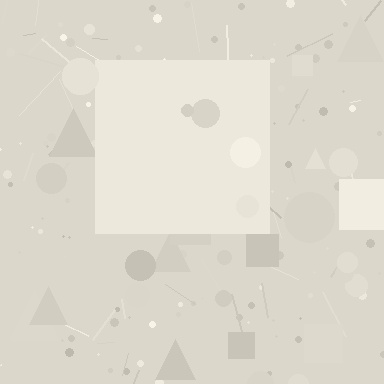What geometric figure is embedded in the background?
A square is embedded in the background.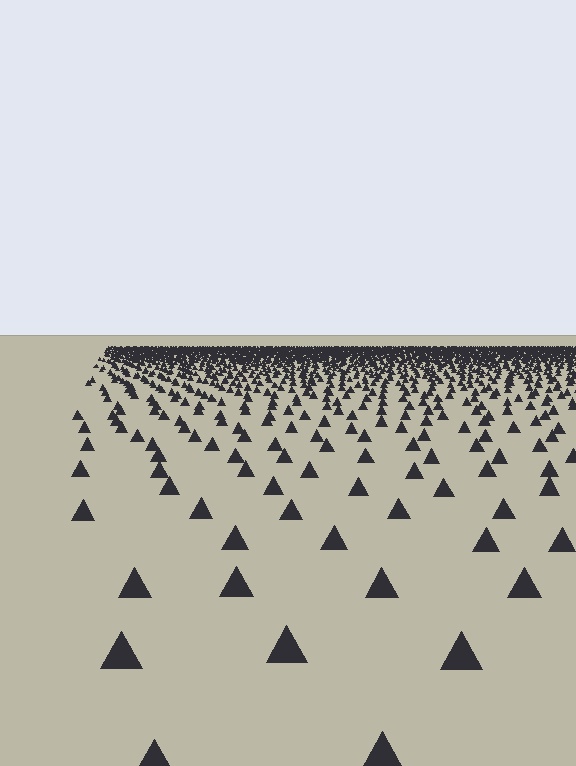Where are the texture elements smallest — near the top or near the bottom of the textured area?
Near the top.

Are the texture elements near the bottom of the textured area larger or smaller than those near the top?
Larger. Near the bottom, elements are closer to the viewer and appear at a bigger on-screen size.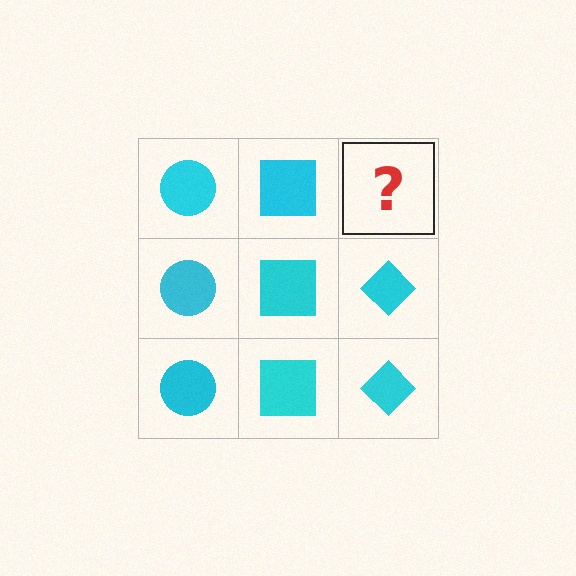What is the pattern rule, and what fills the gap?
The rule is that each column has a consistent shape. The gap should be filled with a cyan diamond.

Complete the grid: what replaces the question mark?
The question mark should be replaced with a cyan diamond.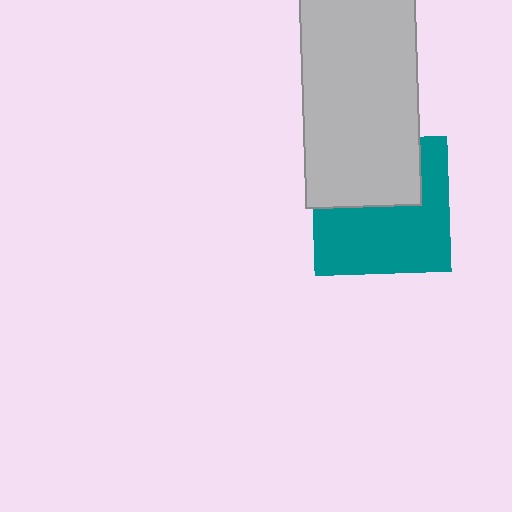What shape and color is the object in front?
The object in front is a light gray rectangle.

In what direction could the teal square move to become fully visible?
The teal square could move down. That would shift it out from behind the light gray rectangle entirely.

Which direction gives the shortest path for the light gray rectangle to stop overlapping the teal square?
Moving up gives the shortest separation.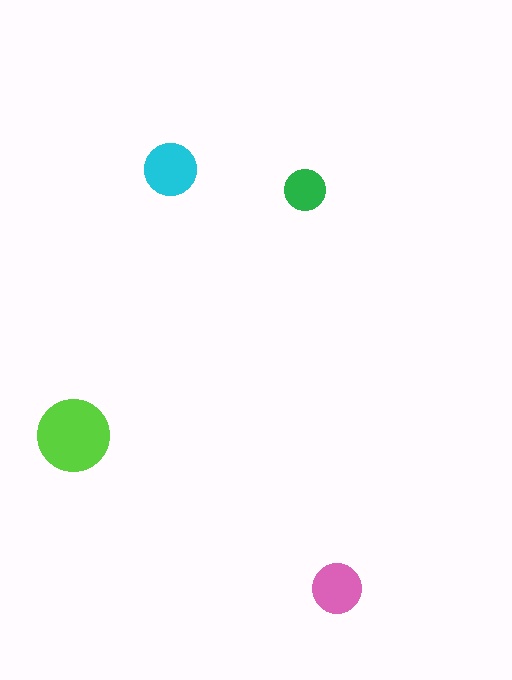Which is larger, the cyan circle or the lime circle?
The lime one.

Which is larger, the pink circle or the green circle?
The pink one.